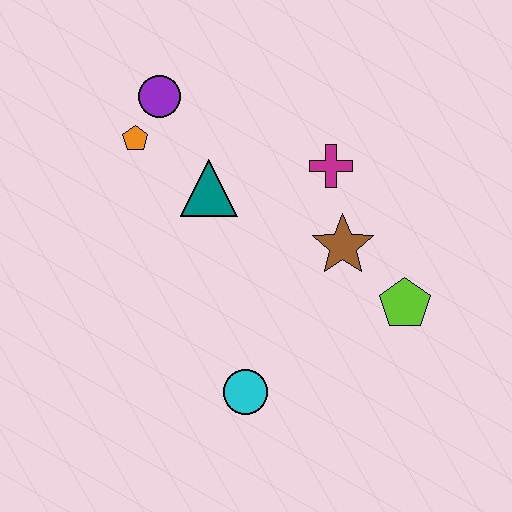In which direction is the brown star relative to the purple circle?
The brown star is to the right of the purple circle.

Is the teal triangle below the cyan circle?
No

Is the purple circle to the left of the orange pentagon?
No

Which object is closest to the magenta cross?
The brown star is closest to the magenta cross.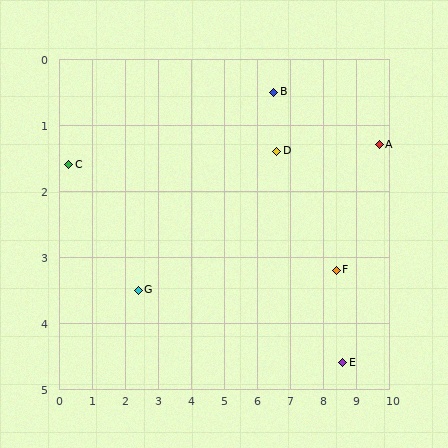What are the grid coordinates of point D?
Point D is at approximately (6.6, 1.4).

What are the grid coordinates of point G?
Point G is at approximately (2.4, 3.5).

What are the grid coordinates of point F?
Point F is at approximately (8.4, 3.2).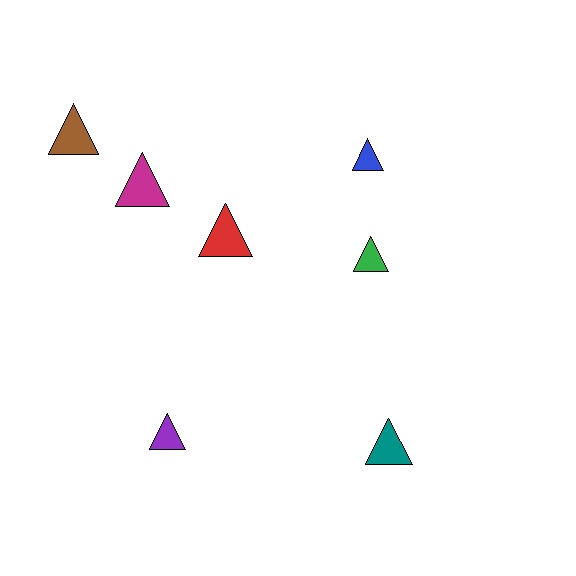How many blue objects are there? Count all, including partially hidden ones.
There is 1 blue object.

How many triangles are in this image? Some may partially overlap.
There are 7 triangles.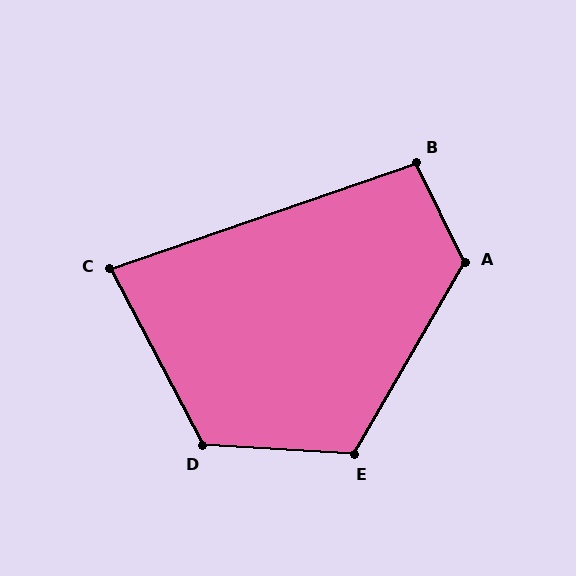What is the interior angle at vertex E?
Approximately 117 degrees (obtuse).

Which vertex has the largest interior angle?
A, at approximately 124 degrees.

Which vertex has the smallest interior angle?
C, at approximately 81 degrees.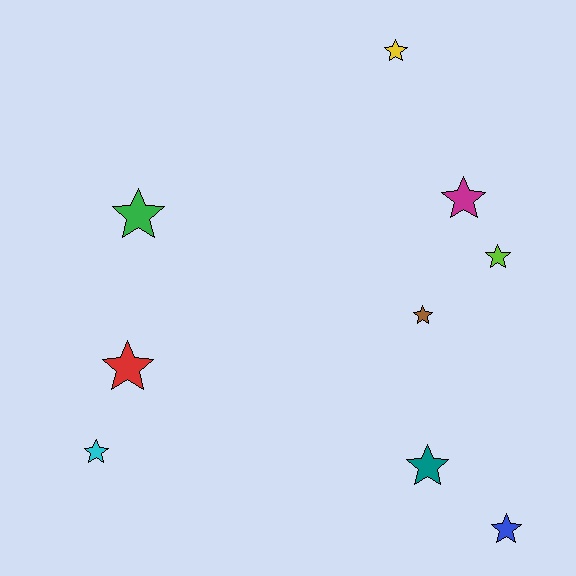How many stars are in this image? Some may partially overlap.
There are 9 stars.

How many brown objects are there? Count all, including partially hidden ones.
There is 1 brown object.